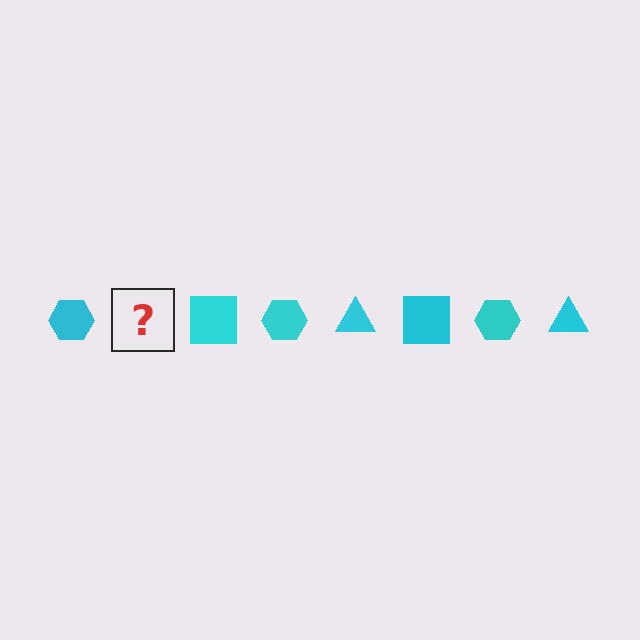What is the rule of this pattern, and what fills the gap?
The rule is that the pattern cycles through hexagon, triangle, square shapes in cyan. The gap should be filled with a cyan triangle.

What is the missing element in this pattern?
The missing element is a cyan triangle.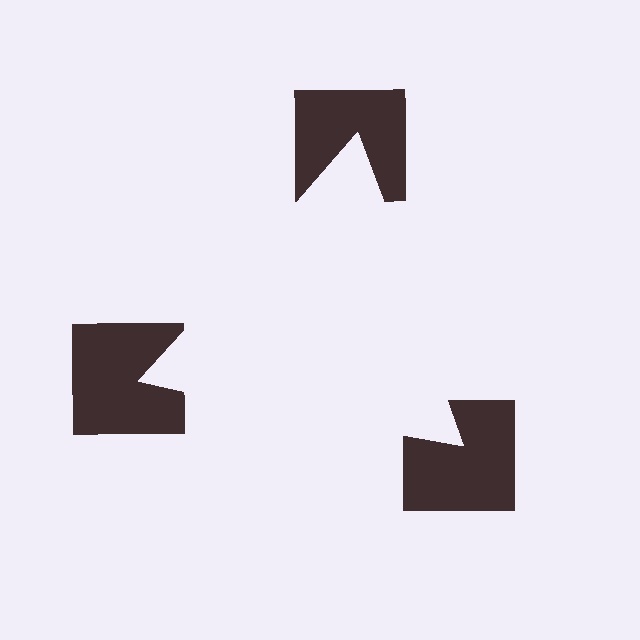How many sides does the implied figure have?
3 sides.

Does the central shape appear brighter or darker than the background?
It typically appears slightly brighter than the background, even though no actual brightness change is drawn.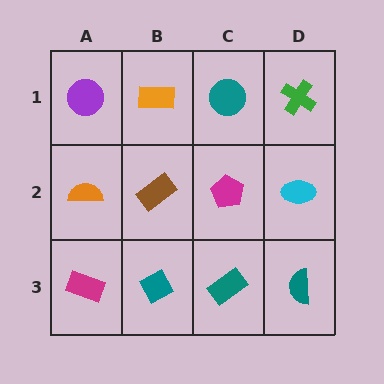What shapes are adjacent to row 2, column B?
An orange rectangle (row 1, column B), a teal diamond (row 3, column B), an orange semicircle (row 2, column A), a magenta pentagon (row 2, column C).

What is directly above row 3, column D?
A cyan ellipse.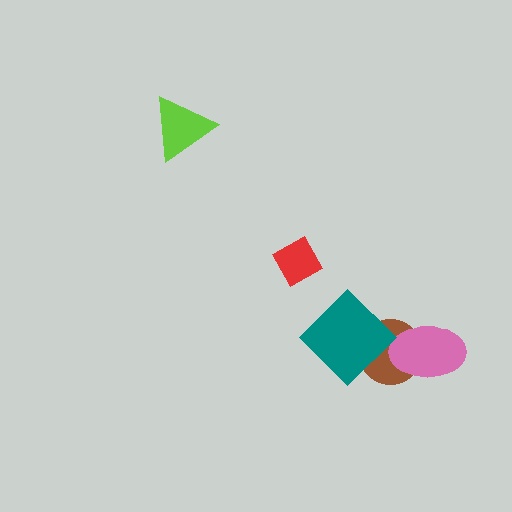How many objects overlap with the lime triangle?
0 objects overlap with the lime triangle.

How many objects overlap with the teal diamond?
1 object overlaps with the teal diamond.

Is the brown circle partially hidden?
Yes, it is partially covered by another shape.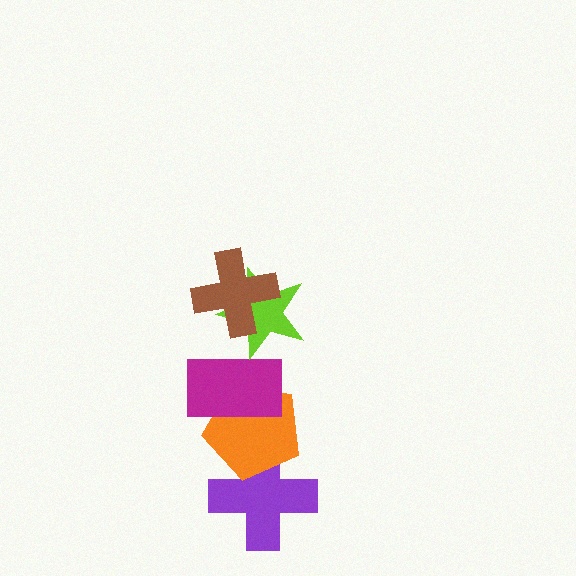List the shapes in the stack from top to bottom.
From top to bottom: the brown cross, the lime star, the magenta rectangle, the orange pentagon, the purple cross.